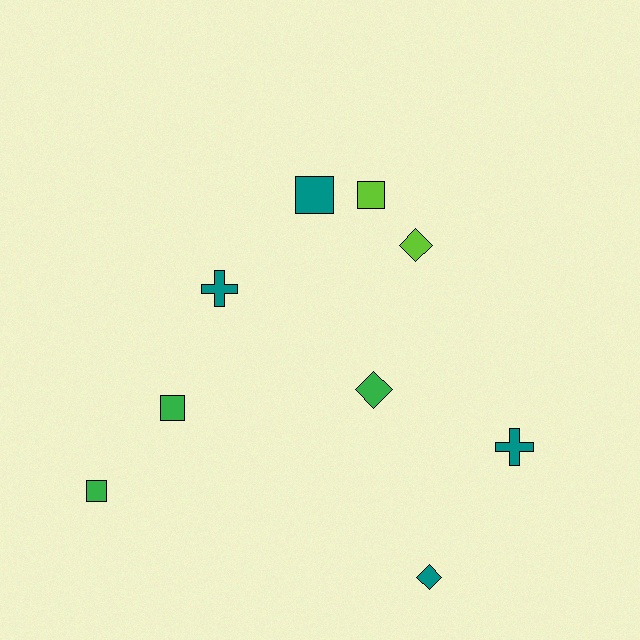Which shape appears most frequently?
Square, with 4 objects.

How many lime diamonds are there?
There is 1 lime diamond.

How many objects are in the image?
There are 9 objects.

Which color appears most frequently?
Teal, with 4 objects.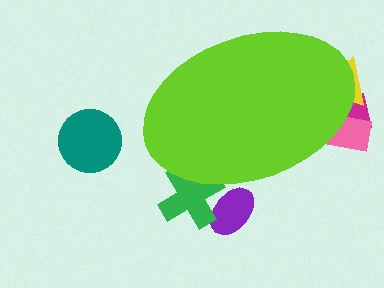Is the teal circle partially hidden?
No, the teal circle is fully visible.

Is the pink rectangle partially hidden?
Yes, the pink rectangle is partially hidden behind the lime ellipse.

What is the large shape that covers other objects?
A lime ellipse.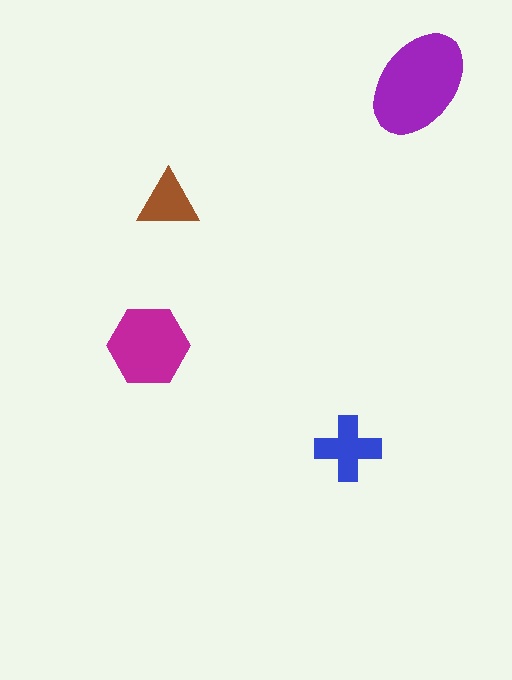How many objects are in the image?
There are 4 objects in the image.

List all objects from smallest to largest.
The brown triangle, the blue cross, the magenta hexagon, the purple ellipse.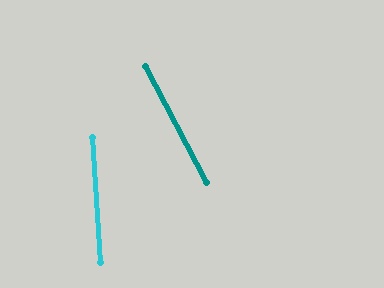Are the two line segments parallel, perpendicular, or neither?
Neither parallel nor perpendicular — they differ by about 24°.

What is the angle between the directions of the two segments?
Approximately 24 degrees.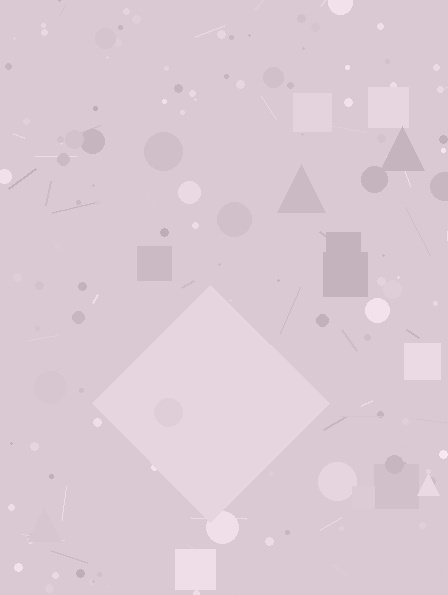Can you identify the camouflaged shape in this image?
The camouflaged shape is a diamond.